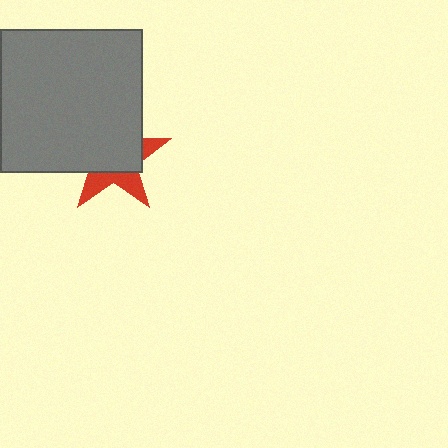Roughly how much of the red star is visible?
A small part of it is visible (roughly 34%).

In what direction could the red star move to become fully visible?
The red star could move toward the lower-right. That would shift it out from behind the gray square entirely.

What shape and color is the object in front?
The object in front is a gray square.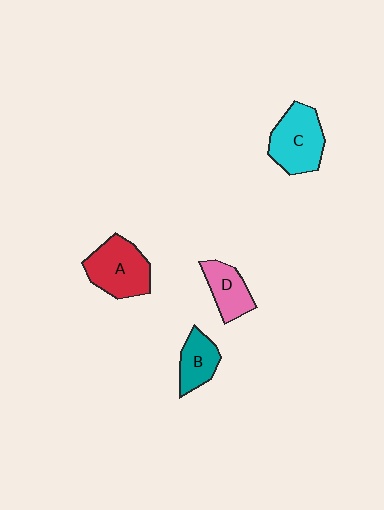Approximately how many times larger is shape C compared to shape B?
Approximately 1.6 times.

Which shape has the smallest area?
Shape B (teal).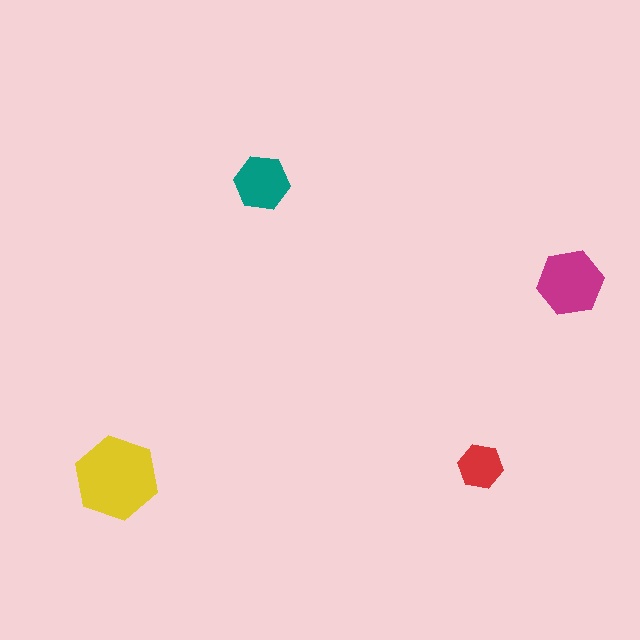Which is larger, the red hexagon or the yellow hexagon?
The yellow one.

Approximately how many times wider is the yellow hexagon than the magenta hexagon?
About 1.5 times wider.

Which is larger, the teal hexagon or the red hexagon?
The teal one.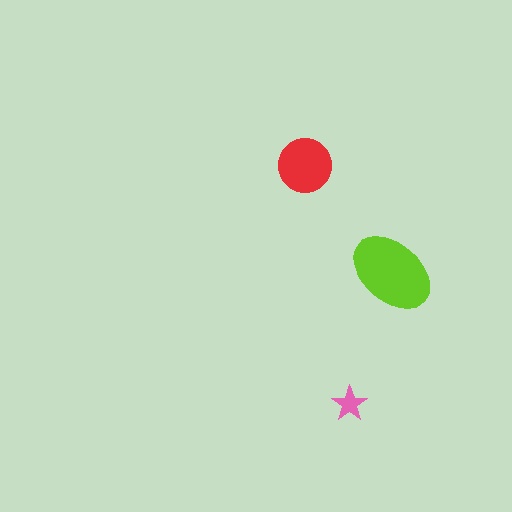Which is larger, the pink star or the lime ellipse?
The lime ellipse.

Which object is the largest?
The lime ellipse.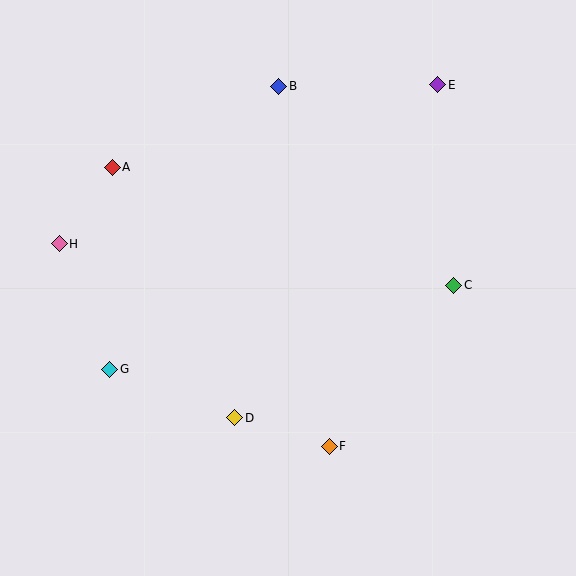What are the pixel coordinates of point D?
Point D is at (235, 418).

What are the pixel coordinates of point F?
Point F is at (329, 446).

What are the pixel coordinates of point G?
Point G is at (110, 369).